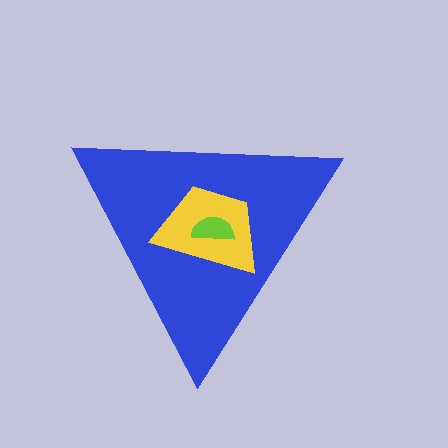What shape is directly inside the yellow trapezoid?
The lime semicircle.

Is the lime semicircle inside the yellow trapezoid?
Yes.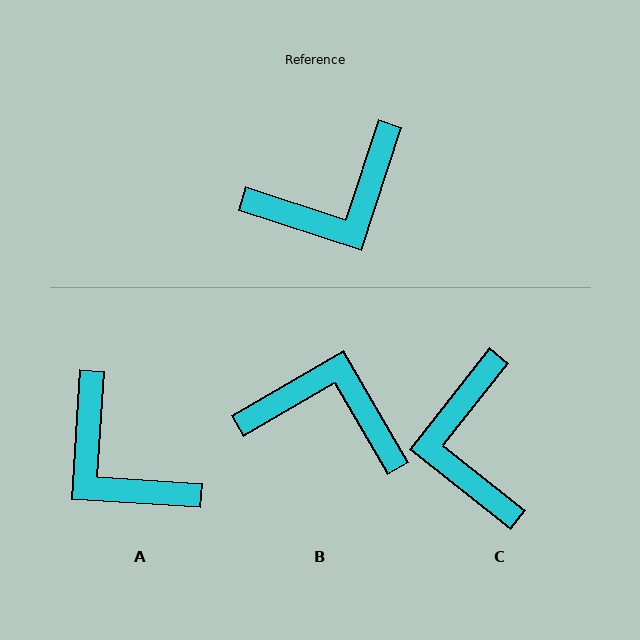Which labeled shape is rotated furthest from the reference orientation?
B, about 138 degrees away.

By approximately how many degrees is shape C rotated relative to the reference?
Approximately 110 degrees clockwise.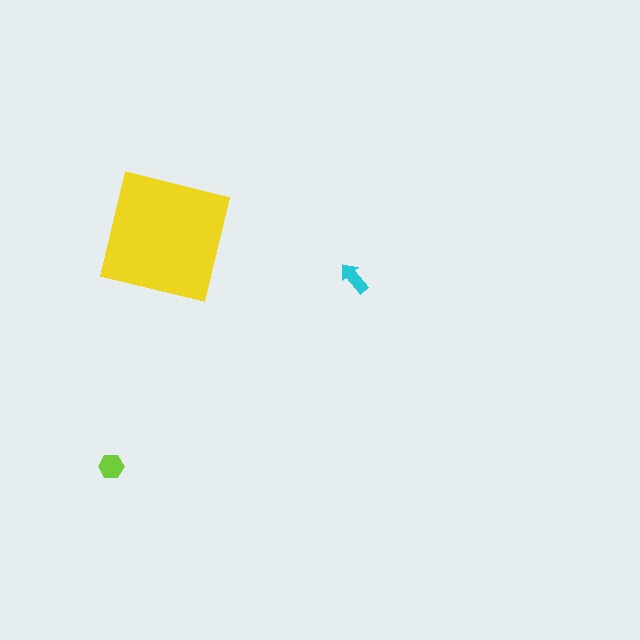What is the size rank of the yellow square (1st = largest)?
1st.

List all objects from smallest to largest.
The cyan arrow, the lime hexagon, the yellow square.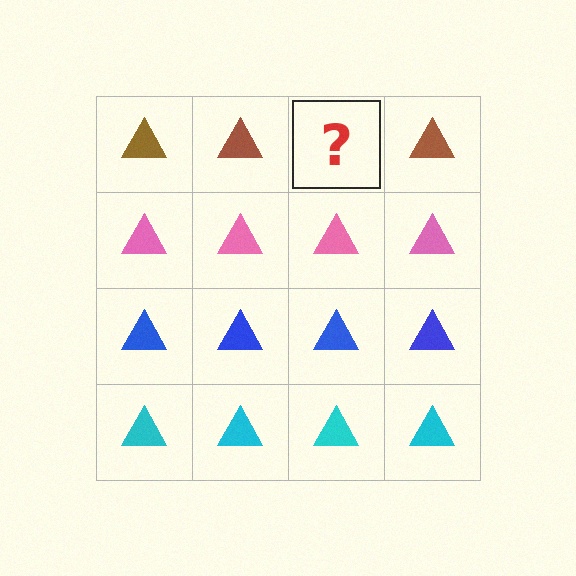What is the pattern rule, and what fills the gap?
The rule is that each row has a consistent color. The gap should be filled with a brown triangle.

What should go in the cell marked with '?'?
The missing cell should contain a brown triangle.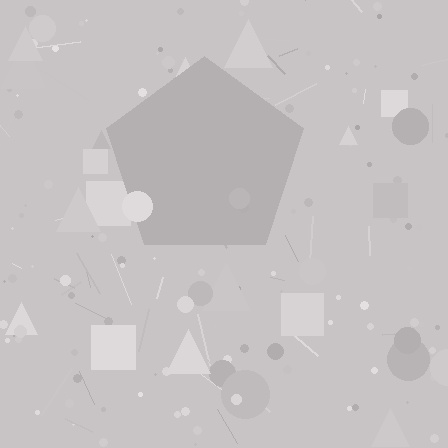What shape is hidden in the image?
A pentagon is hidden in the image.